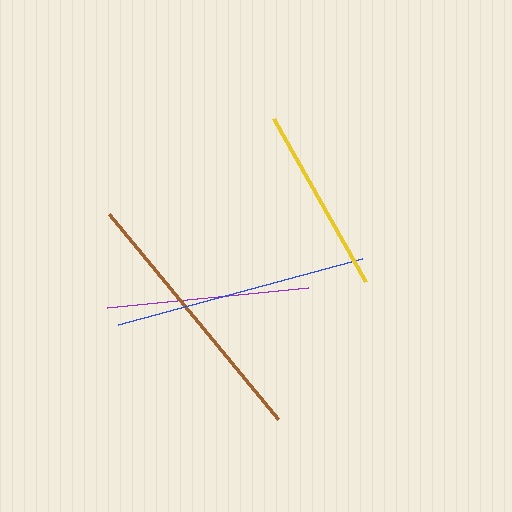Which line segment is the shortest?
The yellow line is the shortest at approximately 187 pixels.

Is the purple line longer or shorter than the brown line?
The brown line is longer than the purple line.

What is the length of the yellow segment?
The yellow segment is approximately 187 pixels long.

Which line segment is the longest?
The brown line is the longest at approximately 266 pixels.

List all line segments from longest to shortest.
From longest to shortest: brown, blue, purple, yellow.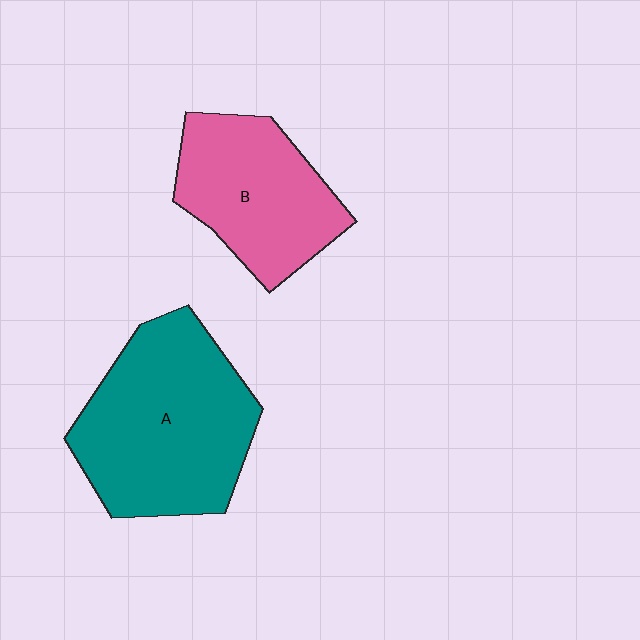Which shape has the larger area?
Shape A (teal).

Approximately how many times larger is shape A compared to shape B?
Approximately 1.4 times.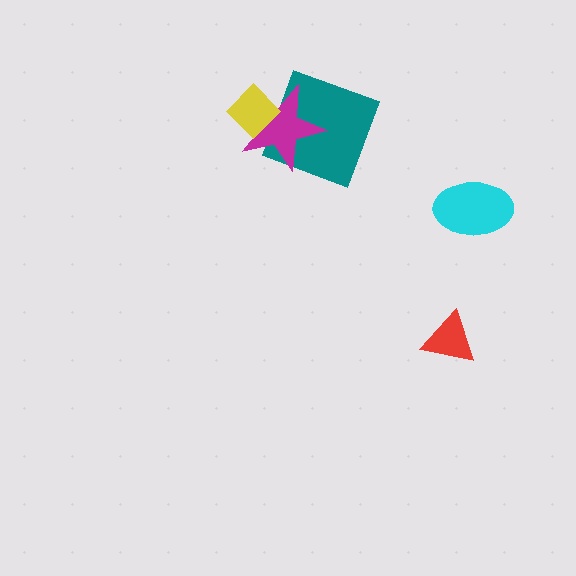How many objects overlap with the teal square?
1 object overlaps with the teal square.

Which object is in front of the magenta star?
The yellow diamond is in front of the magenta star.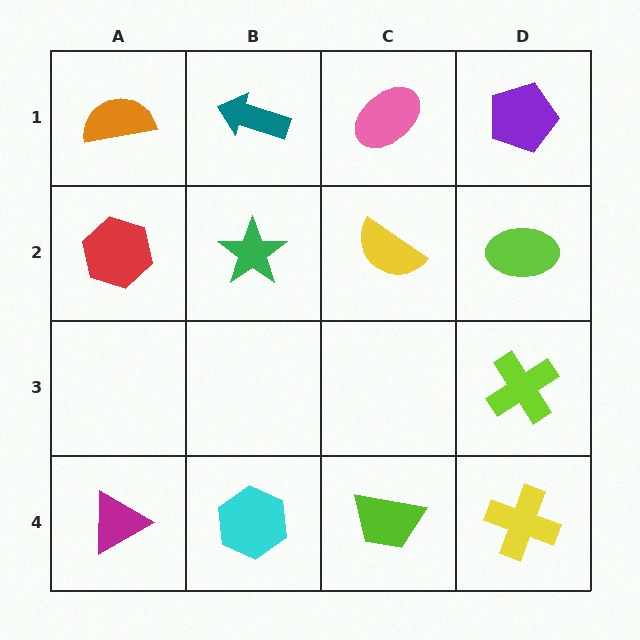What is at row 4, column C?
A lime trapezoid.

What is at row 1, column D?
A purple pentagon.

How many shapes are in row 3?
1 shape.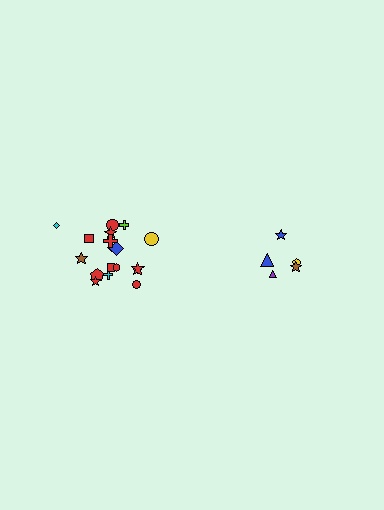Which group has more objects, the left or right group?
The left group.